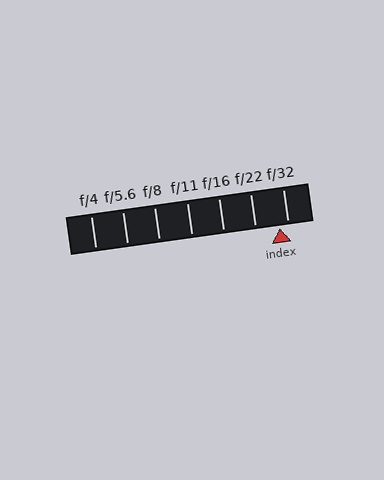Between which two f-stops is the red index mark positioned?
The index mark is between f/22 and f/32.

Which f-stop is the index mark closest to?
The index mark is closest to f/32.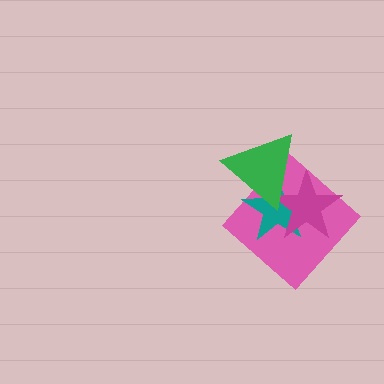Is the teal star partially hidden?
Yes, it is partially covered by another shape.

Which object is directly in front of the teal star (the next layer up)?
The magenta star is directly in front of the teal star.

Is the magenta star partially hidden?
Yes, it is partially covered by another shape.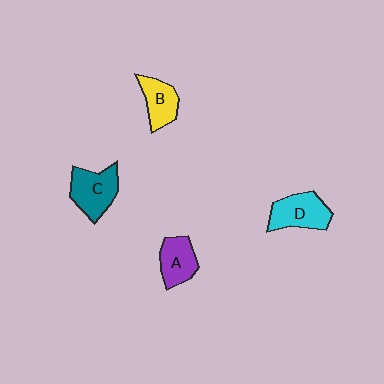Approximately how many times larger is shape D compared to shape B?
Approximately 1.3 times.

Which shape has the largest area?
Shape C (teal).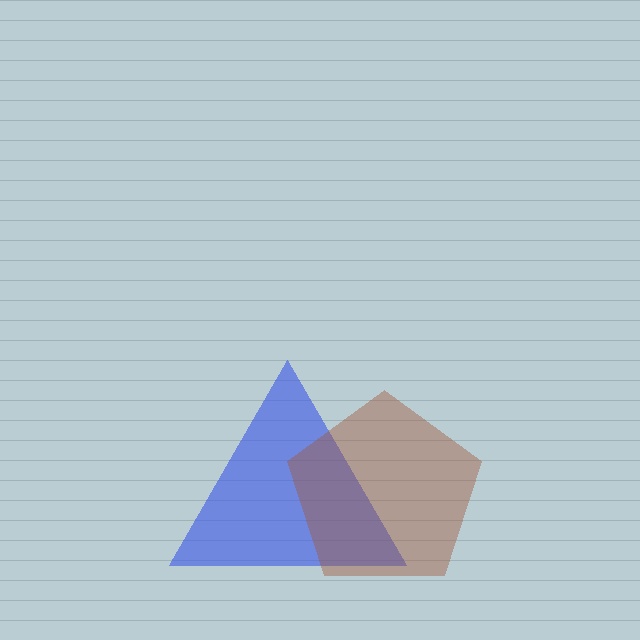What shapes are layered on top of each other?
The layered shapes are: a blue triangle, a brown pentagon.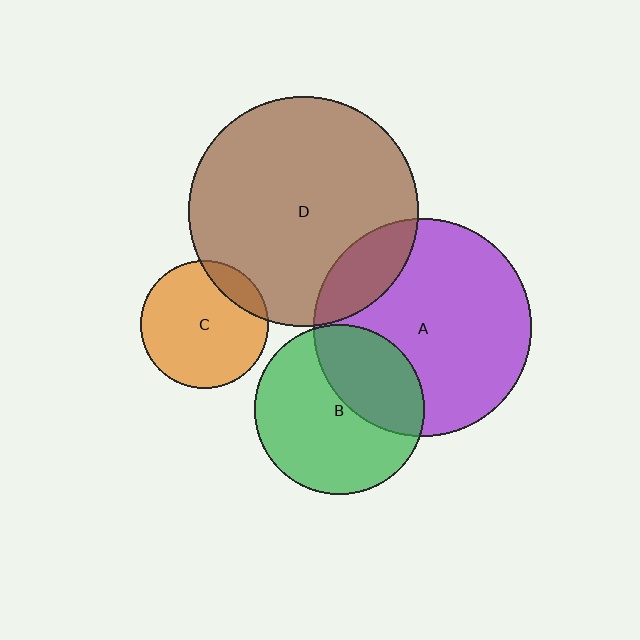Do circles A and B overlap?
Yes.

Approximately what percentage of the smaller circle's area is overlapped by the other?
Approximately 35%.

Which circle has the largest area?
Circle D (brown).